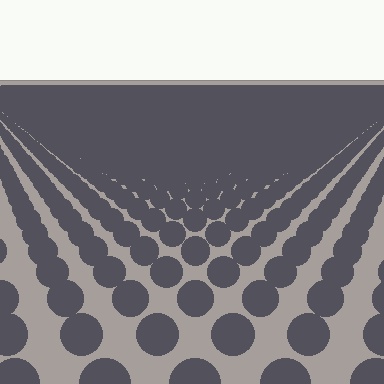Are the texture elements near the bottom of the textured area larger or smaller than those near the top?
Larger. Near the bottom, elements are closer to the viewer and appear at a bigger on-screen size.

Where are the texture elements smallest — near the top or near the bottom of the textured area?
Near the top.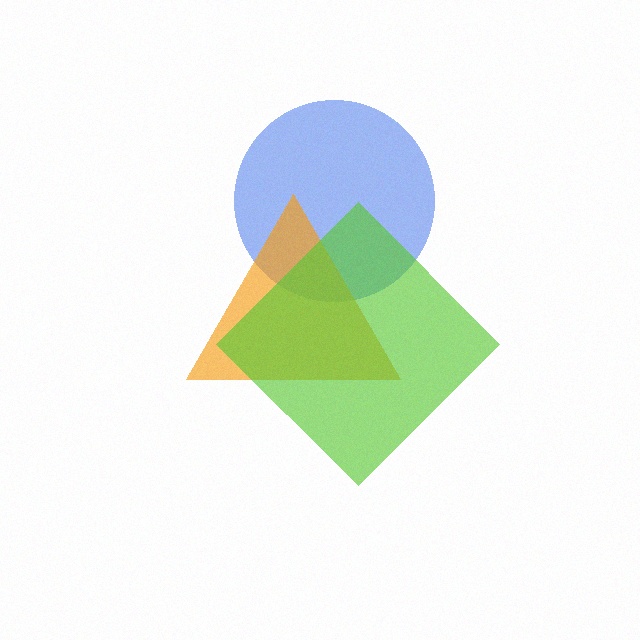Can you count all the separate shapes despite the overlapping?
Yes, there are 3 separate shapes.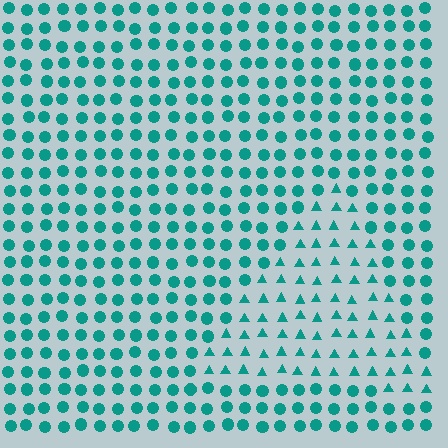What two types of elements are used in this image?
The image uses triangles inside the triangle region and circles outside it.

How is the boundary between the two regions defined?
The boundary is defined by a change in element shape: triangles inside vs. circles outside. All elements share the same color and spacing.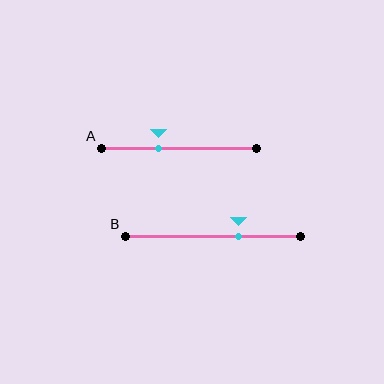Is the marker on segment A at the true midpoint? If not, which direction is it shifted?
No, the marker on segment A is shifted to the left by about 13% of the segment length.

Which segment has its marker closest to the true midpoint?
Segment A has its marker closest to the true midpoint.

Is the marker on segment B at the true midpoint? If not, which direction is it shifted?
No, the marker on segment B is shifted to the right by about 15% of the segment length.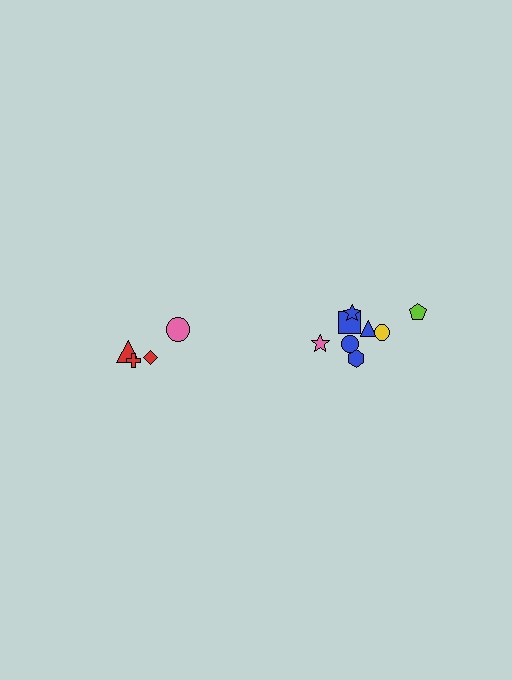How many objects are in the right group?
There are 8 objects.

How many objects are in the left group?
There are 4 objects.